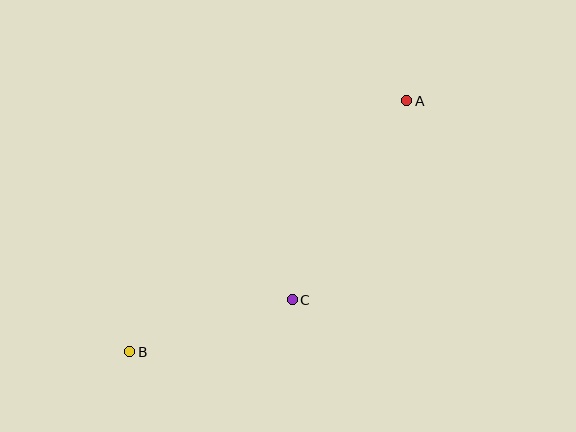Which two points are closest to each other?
Points B and C are closest to each other.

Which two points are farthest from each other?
Points A and B are farthest from each other.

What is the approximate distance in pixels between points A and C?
The distance between A and C is approximately 229 pixels.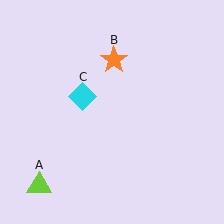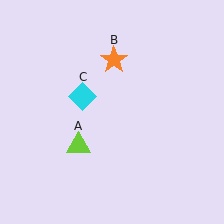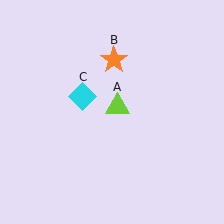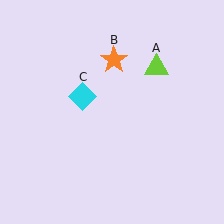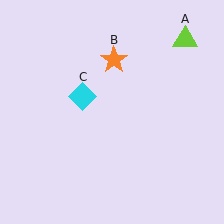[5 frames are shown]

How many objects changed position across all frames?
1 object changed position: lime triangle (object A).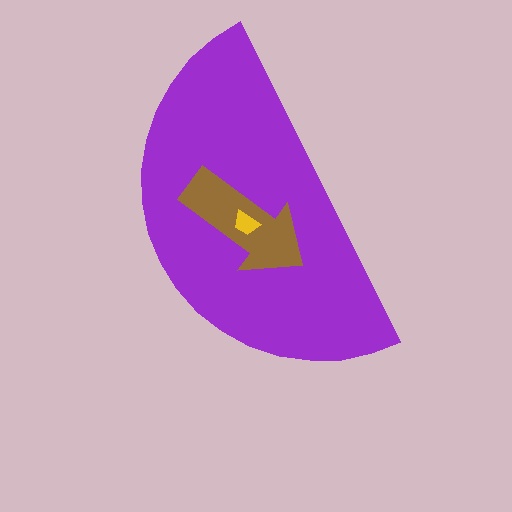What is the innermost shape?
The yellow trapezoid.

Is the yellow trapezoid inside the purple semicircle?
Yes.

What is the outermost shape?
The purple semicircle.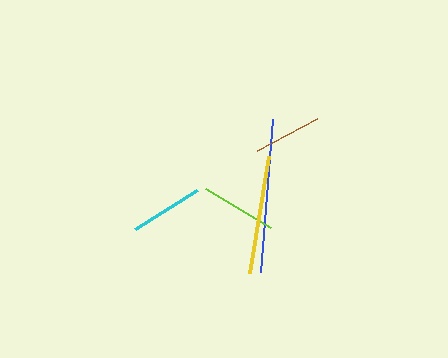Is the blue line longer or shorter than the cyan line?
The blue line is longer than the cyan line.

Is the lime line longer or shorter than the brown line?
The lime line is longer than the brown line.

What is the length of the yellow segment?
The yellow segment is approximately 118 pixels long.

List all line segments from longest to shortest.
From longest to shortest: blue, yellow, lime, cyan, brown.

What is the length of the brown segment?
The brown segment is approximately 67 pixels long.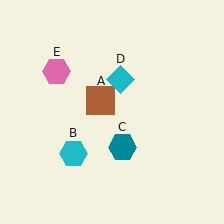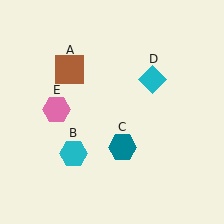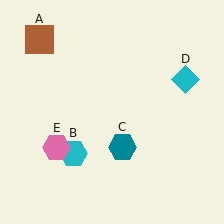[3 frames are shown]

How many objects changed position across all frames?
3 objects changed position: brown square (object A), cyan diamond (object D), pink hexagon (object E).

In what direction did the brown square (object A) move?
The brown square (object A) moved up and to the left.